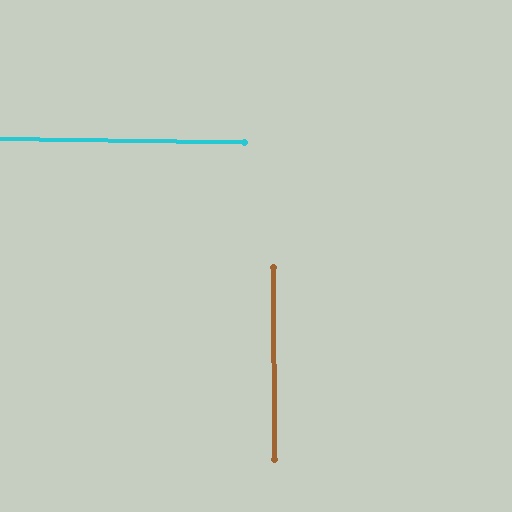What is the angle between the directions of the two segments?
Approximately 89 degrees.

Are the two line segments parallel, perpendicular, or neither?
Perpendicular — they meet at approximately 89°.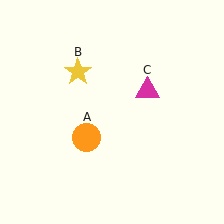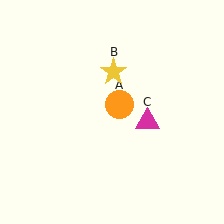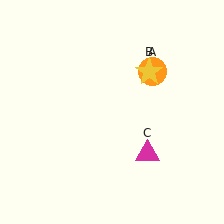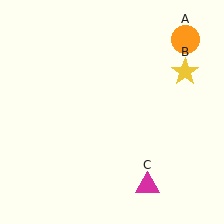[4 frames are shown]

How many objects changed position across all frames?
3 objects changed position: orange circle (object A), yellow star (object B), magenta triangle (object C).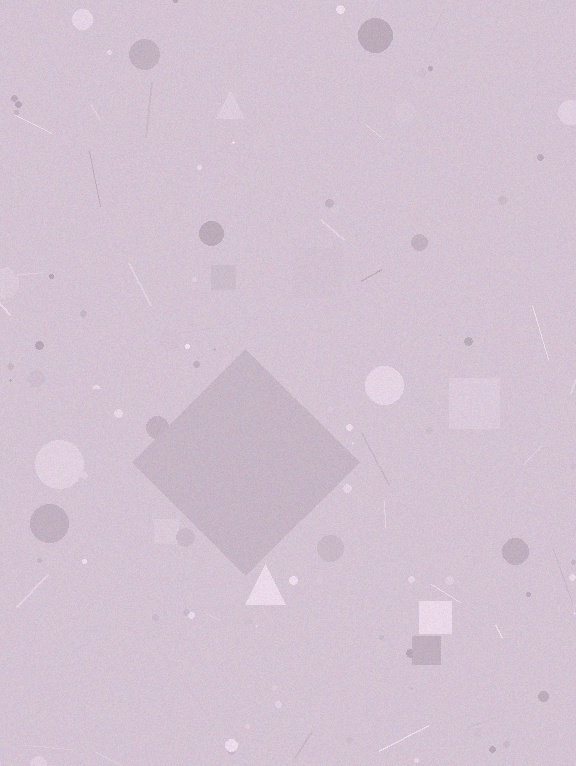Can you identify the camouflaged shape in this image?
The camouflaged shape is a diamond.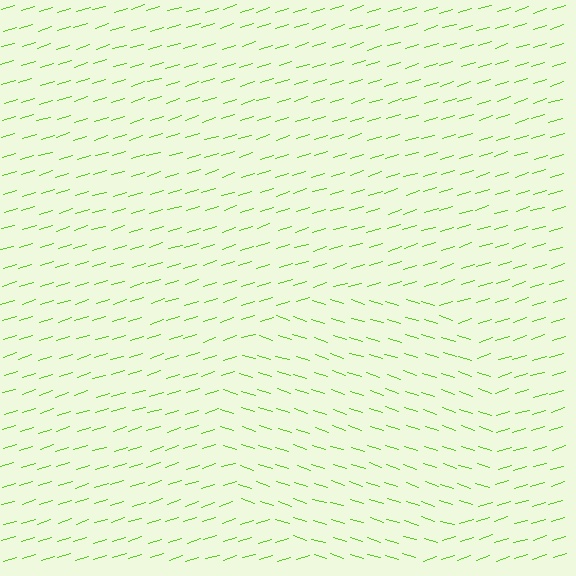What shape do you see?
I see a circle.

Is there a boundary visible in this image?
Yes, there is a texture boundary formed by a change in line orientation.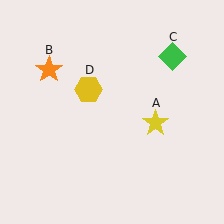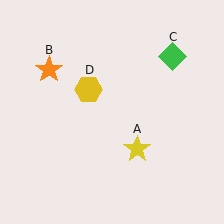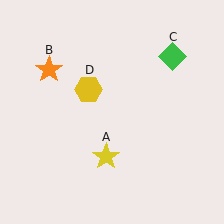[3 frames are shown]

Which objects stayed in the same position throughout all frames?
Orange star (object B) and green diamond (object C) and yellow hexagon (object D) remained stationary.